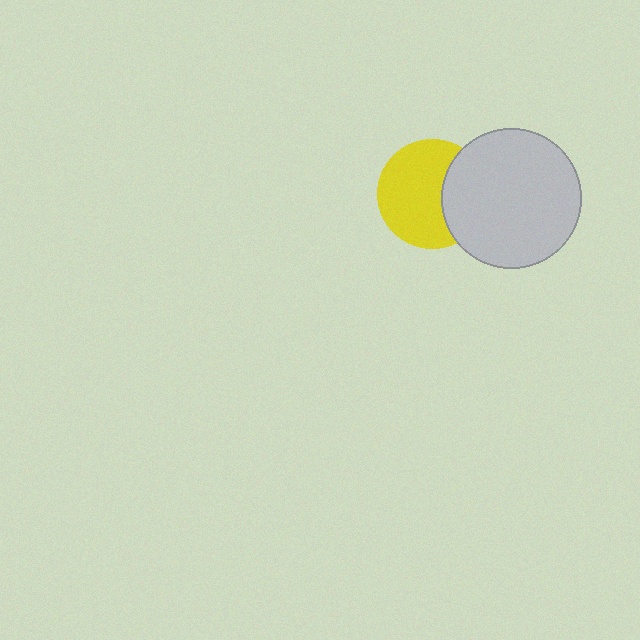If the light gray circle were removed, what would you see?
You would see the complete yellow circle.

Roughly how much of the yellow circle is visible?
Most of it is visible (roughly 67%).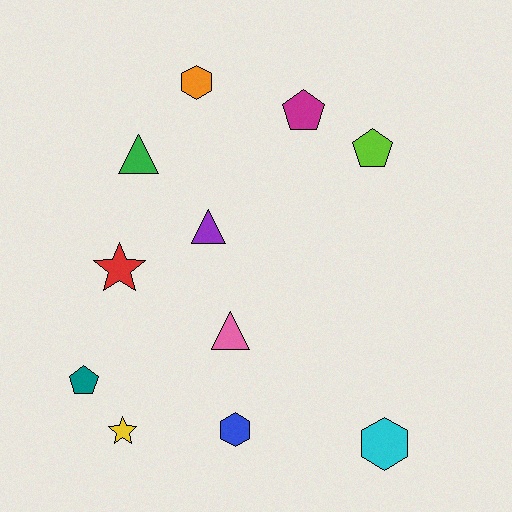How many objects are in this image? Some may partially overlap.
There are 11 objects.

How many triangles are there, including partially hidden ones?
There are 3 triangles.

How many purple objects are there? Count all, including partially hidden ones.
There is 1 purple object.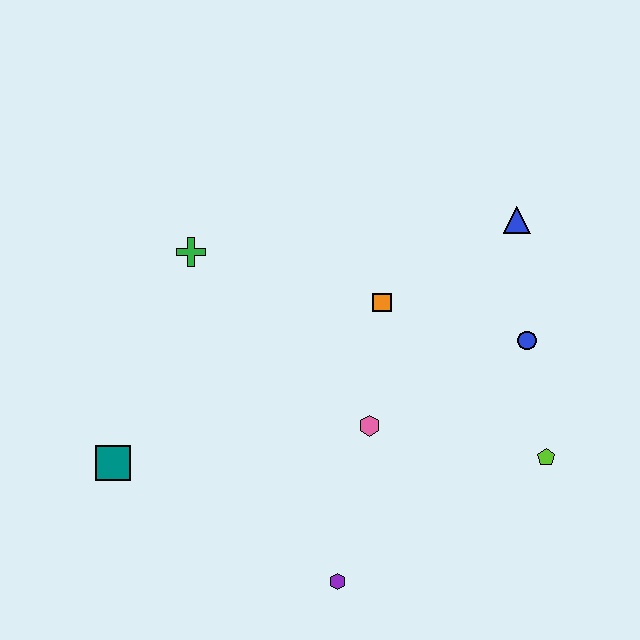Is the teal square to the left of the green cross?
Yes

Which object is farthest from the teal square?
The blue triangle is farthest from the teal square.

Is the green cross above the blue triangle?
No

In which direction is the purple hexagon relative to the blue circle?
The purple hexagon is below the blue circle.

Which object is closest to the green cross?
The orange square is closest to the green cross.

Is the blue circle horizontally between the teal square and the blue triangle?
No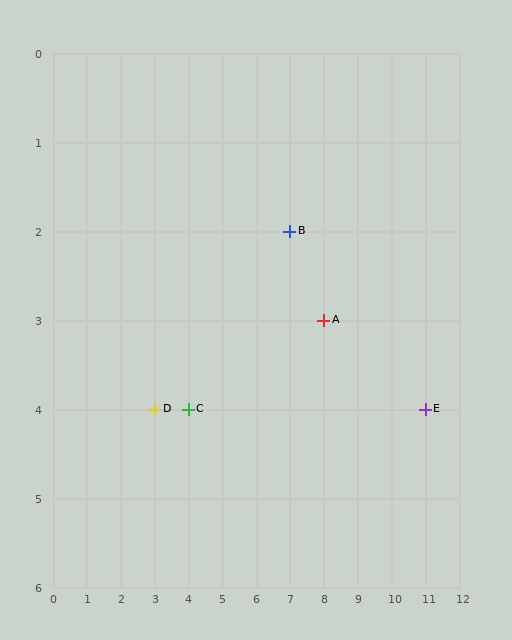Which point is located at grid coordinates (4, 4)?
Point C is at (4, 4).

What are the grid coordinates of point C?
Point C is at grid coordinates (4, 4).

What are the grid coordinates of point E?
Point E is at grid coordinates (11, 4).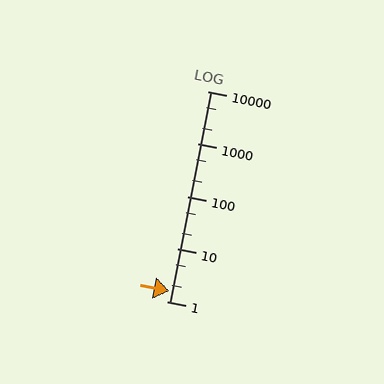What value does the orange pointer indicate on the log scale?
The pointer indicates approximately 1.6.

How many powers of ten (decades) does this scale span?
The scale spans 4 decades, from 1 to 10000.